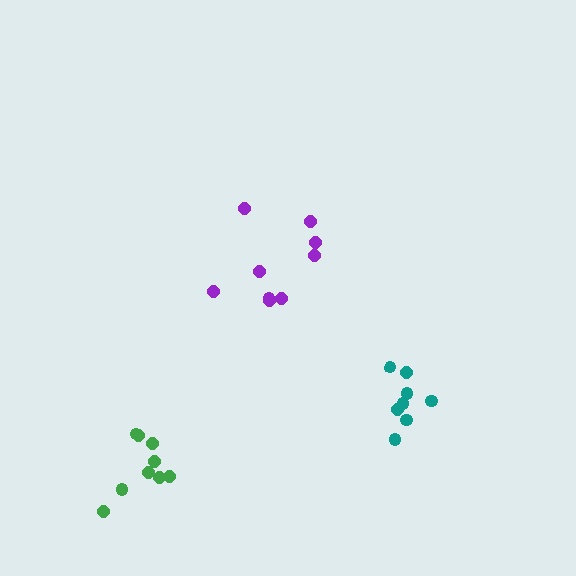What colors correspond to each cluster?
The clusters are colored: green, purple, teal.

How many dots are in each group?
Group 1: 9 dots, Group 2: 9 dots, Group 3: 8 dots (26 total).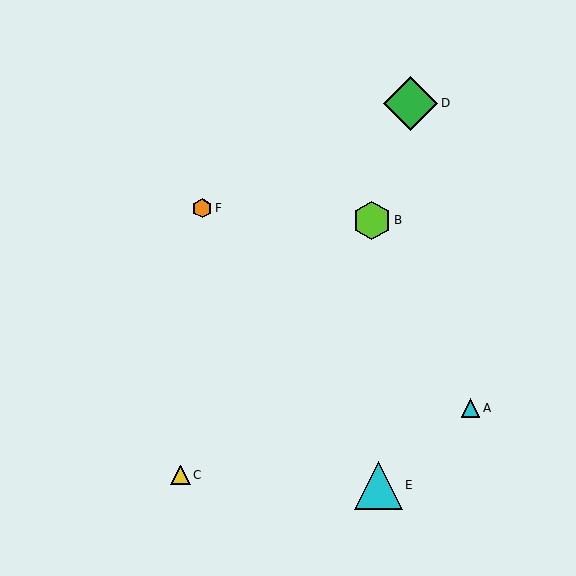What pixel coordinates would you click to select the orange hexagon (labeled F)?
Click at (202, 208) to select the orange hexagon F.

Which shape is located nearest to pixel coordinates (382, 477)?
The cyan triangle (labeled E) at (378, 485) is nearest to that location.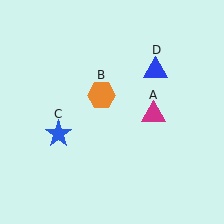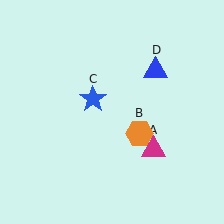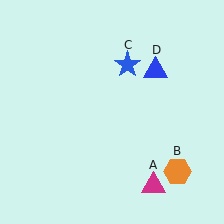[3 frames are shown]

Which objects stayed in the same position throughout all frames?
Blue triangle (object D) remained stationary.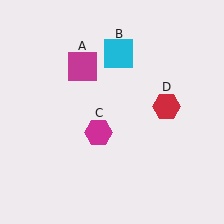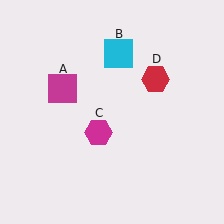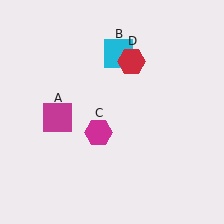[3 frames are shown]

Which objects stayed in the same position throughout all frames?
Cyan square (object B) and magenta hexagon (object C) remained stationary.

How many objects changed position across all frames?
2 objects changed position: magenta square (object A), red hexagon (object D).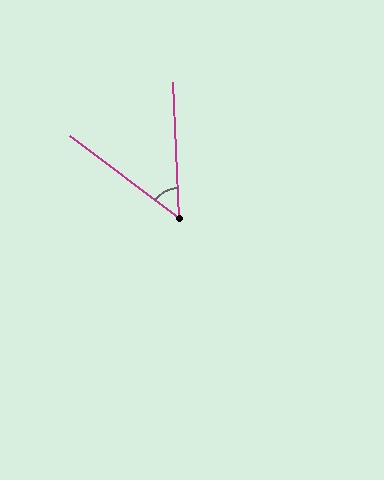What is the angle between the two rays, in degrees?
Approximately 50 degrees.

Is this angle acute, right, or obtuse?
It is acute.